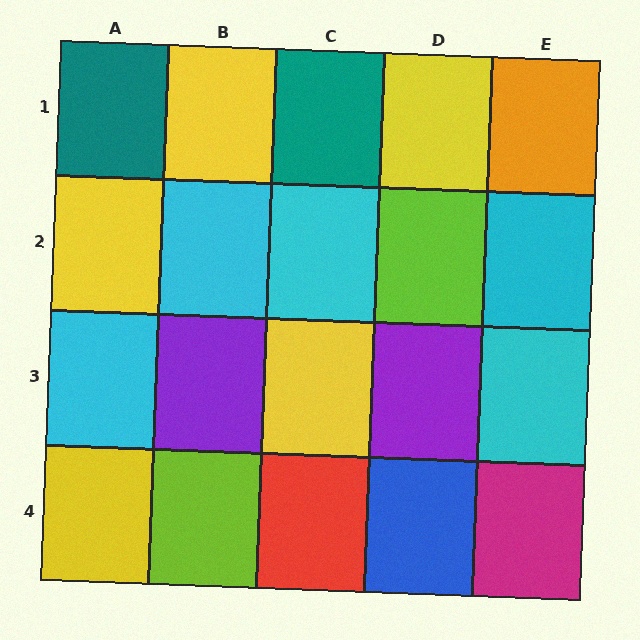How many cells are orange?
1 cell is orange.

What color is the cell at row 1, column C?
Teal.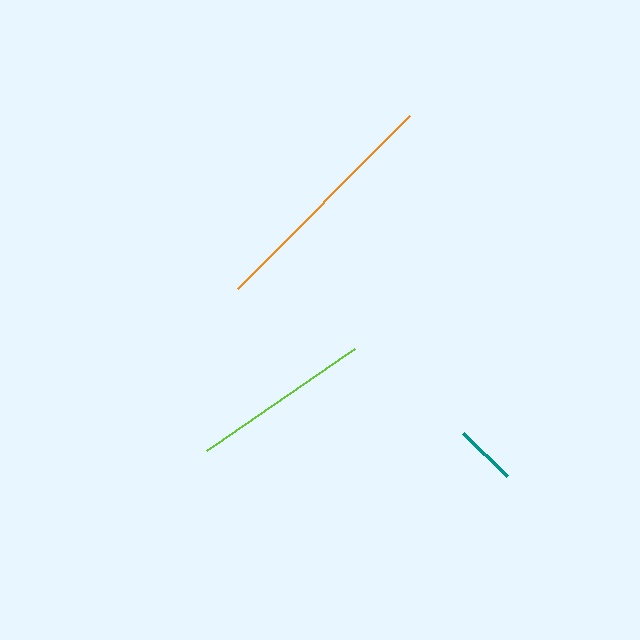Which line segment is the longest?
The orange line is the longest at approximately 245 pixels.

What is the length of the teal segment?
The teal segment is approximately 62 pixels long.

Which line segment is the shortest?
The teal line is the shortest at approximately 62 pixels.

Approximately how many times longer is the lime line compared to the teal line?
The lime line is approximately 2.9 times the length of the teal line.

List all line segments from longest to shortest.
From longest to shortest: orange, lime, teal.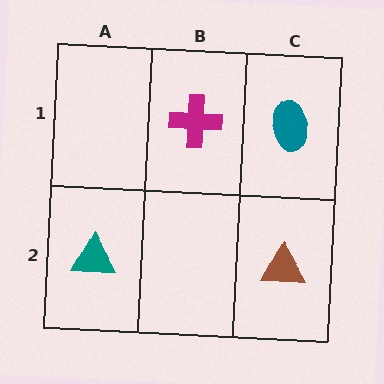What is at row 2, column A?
A teal triangle.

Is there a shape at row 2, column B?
No, that cell is empty.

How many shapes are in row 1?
2 shapes.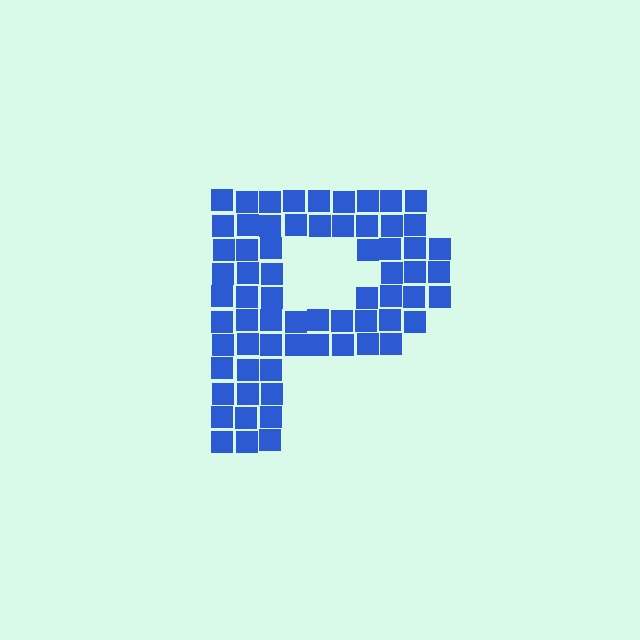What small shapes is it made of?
It is made of small squares.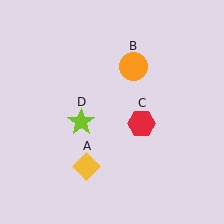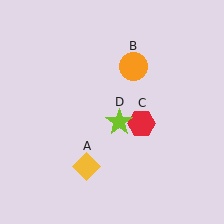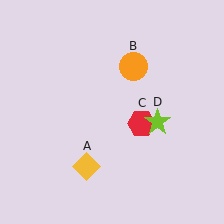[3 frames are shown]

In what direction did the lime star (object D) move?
The lime star (object D) moved right.